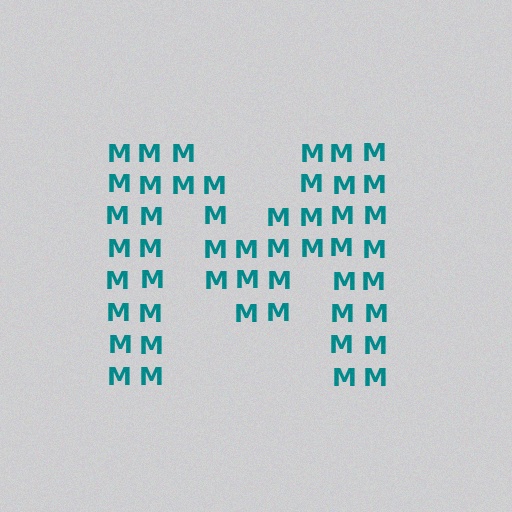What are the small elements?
The small elements are letter M's.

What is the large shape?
The large shape is the letter M.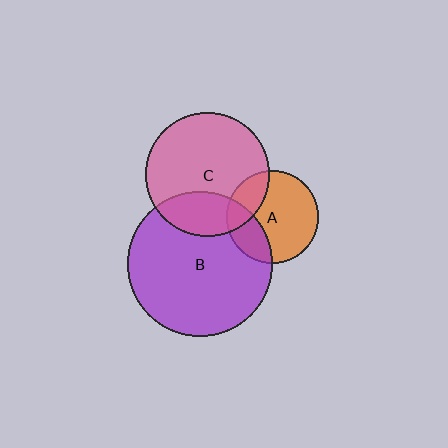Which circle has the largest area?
Circle B (purple).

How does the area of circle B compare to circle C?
Approximately 1.4 times.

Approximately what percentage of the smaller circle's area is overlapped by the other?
Approximately 25%.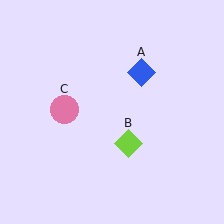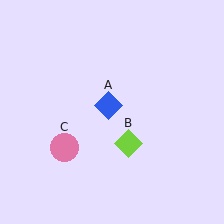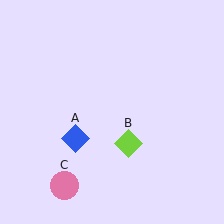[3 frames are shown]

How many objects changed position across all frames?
2 objects changed position: blue diamond (object A), pink circle (object C).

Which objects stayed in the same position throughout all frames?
Lime diamond (object B) remained stationary.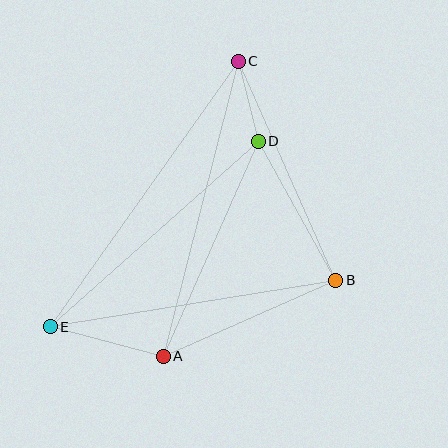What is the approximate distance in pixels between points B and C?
The distance between B and C is approximately 240 pixels.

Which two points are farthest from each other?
Points C and E are farthest from each other.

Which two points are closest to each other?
Points C and D are closest to each other.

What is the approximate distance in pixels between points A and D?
The distance between A and D is approximately 235 pixels.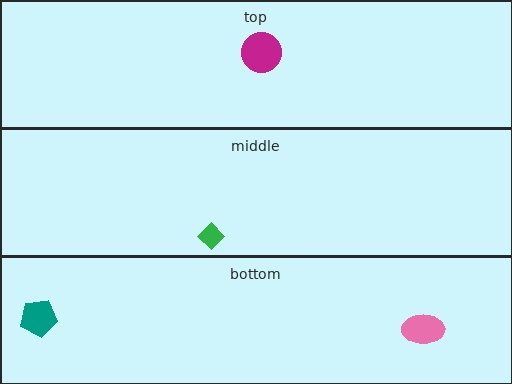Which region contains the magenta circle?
The top region.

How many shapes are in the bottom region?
2.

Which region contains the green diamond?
The middle region.